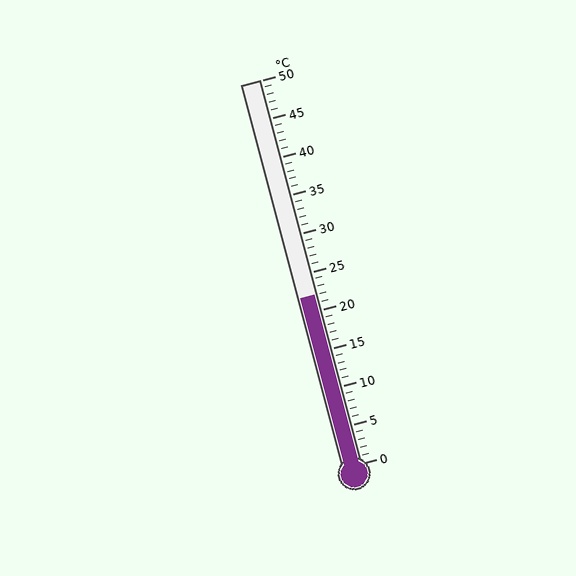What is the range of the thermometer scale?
The thermometer scale ranges from 0°C to 50°C.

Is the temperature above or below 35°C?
The temperature is below 35°C.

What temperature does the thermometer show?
The thermometer shows approximately 22°C.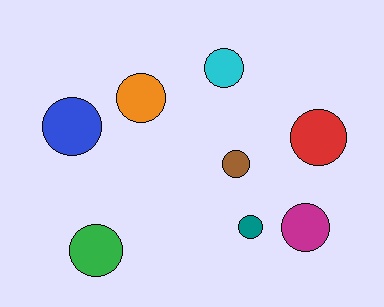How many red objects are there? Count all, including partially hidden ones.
There is 1 red object.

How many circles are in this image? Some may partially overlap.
There are 8 circles.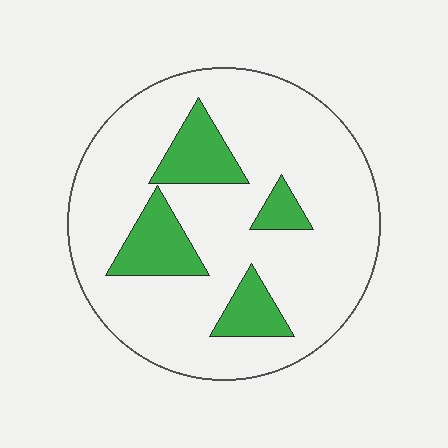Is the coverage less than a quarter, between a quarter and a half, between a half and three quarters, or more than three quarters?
Less than a quarter.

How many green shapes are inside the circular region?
4.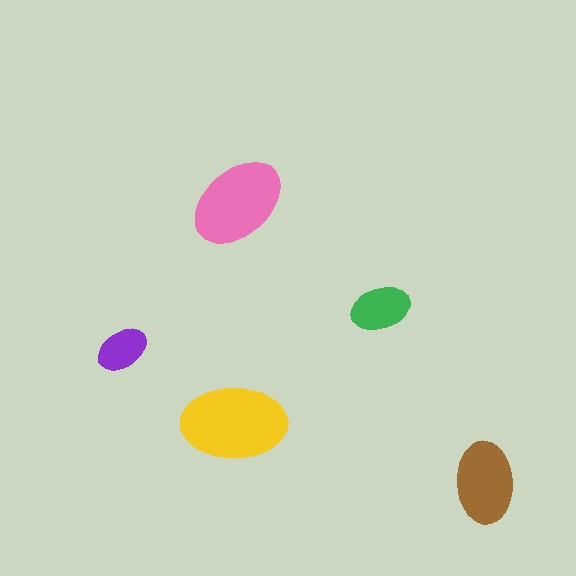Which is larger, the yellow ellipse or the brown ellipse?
The yellow one.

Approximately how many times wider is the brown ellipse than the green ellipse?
About 1.5 times wider.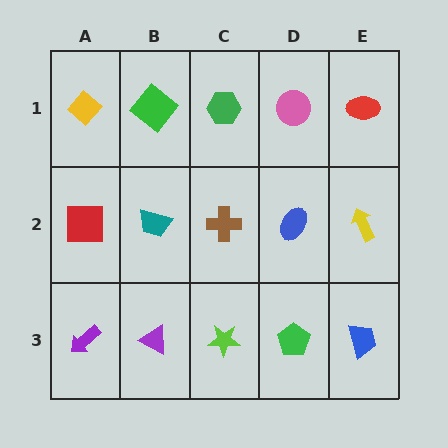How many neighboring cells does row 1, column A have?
2.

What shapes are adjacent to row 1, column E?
A yellow arrow (row 2, column E), a pink circle (row 1, column D).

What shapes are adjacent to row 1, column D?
A blue ellipse (row 2, column D), a green hexagon (row 1, column C), a red ellipse (row 1, column E).